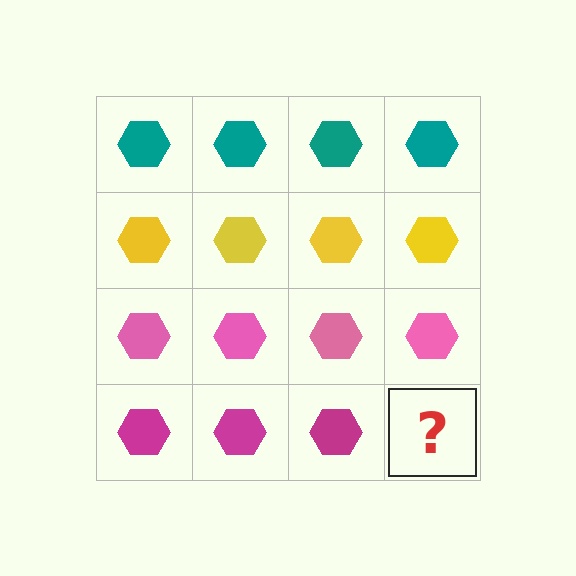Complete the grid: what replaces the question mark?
The question mark should be replaced with a magenta hexagon.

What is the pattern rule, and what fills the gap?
The rule is that each row has a consistent color. The gap should be filled with a magenta hexagon.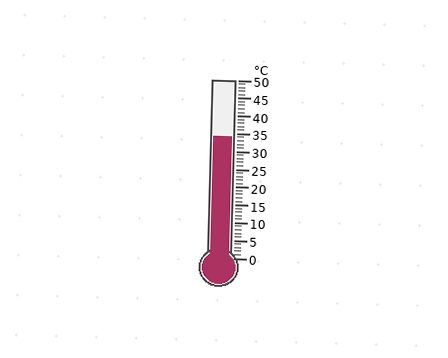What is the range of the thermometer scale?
The thermometer scale ranges from 0°C to 50°C.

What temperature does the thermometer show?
The thermometer shows approximately 34°C.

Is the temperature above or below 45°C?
The temperature is below 45°C.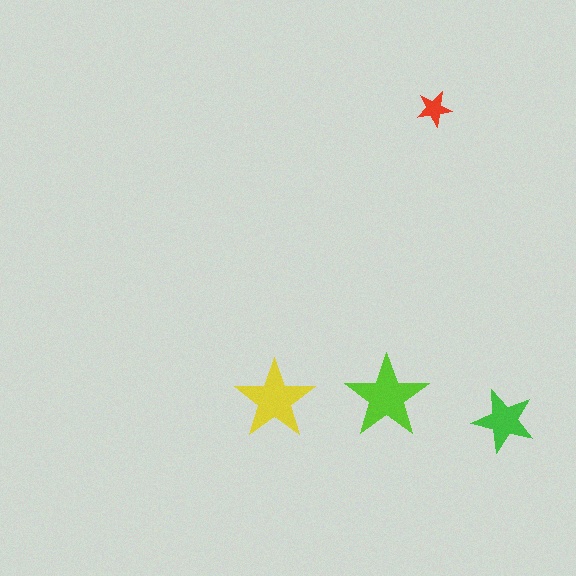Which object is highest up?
The red star is topmost.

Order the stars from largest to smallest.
the lime one, the yellow one, the green one, the red one.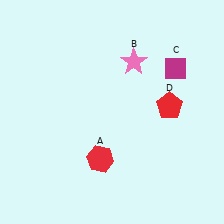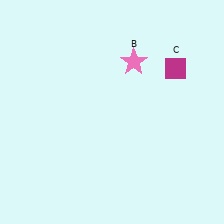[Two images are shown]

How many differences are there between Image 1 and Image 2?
There are 2 differences between the two images.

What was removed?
The red hexagon (A), the red pentagon (D) were removed in Image 2.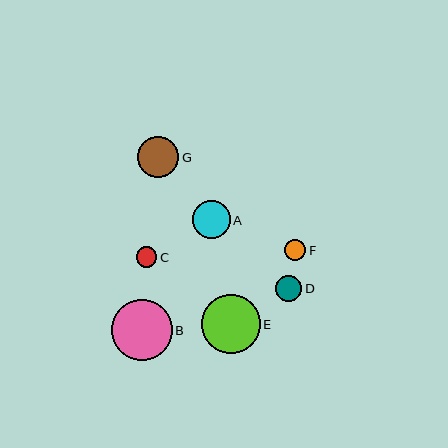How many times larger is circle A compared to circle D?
Circle A is approximately 1.4 times the size of circle D.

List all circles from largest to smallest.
From largest to smallest: B, E, G, A, D, F, C.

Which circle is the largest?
Circle B is the largest with a size of approximately 61 pixels.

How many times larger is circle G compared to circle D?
Circle G is approximately 1.6 times the size of circle D.